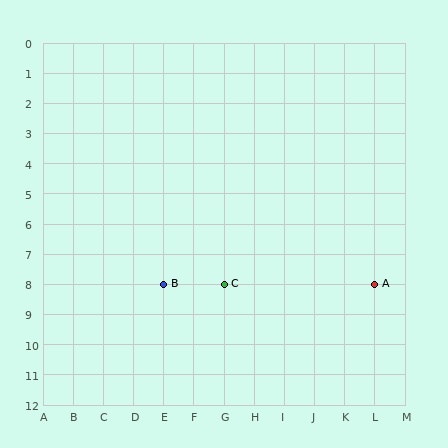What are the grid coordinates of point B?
Point B is at grid coordinates (E, 8).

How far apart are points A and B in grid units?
Points A and B are 7 columns apart.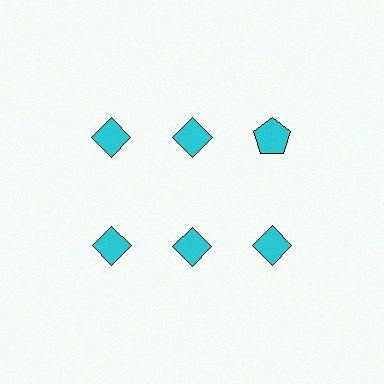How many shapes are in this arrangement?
There are 6 shapes arranged in a grid pattern.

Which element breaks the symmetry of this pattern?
The cyan pentagon in the top row, center column breaks the symmetry. All other shapes are cyan diamonds.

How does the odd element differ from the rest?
It has a different shape: pentagon instead of diamond.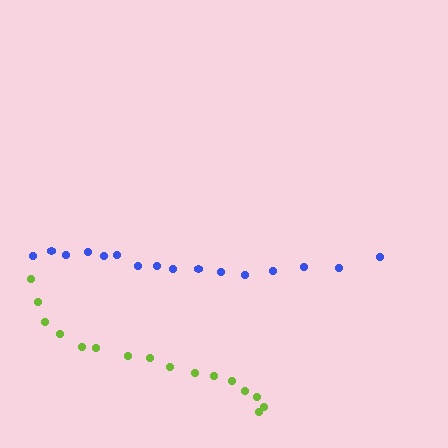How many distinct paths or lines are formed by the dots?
There are 2 distinct paths.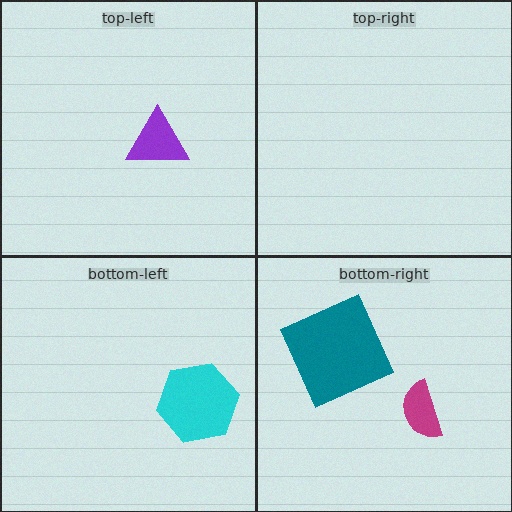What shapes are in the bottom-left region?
The cyan hexagon.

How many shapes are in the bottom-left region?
1.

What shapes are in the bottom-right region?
The magenta semicircle, the teal square.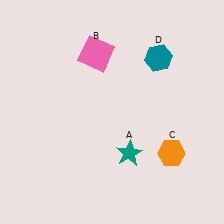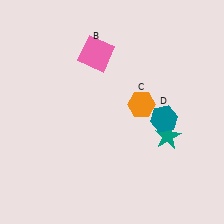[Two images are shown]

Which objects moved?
The objects that moved are: the teal star (A), the orange hexagon (C), the teal hexagon (D).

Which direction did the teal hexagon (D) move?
The teal hexagon (D) moved down.